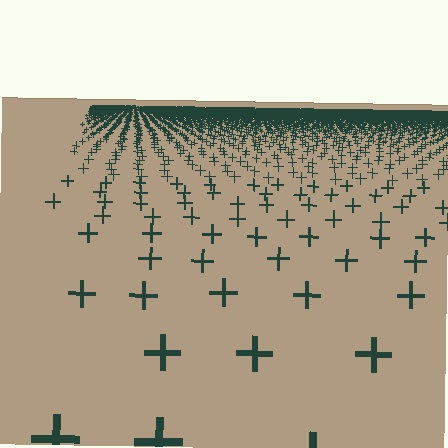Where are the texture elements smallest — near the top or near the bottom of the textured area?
Near the top.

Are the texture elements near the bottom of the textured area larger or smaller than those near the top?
Larger. Near the bottom, elements are closer to the viewer and appear at a bigger on-screen size.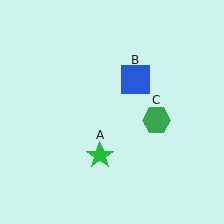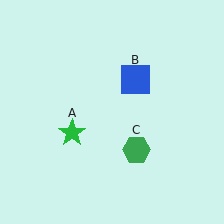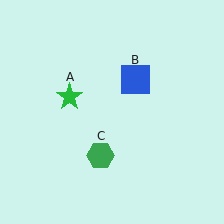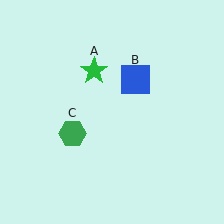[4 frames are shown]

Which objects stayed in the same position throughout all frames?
Blue square (object B) remained stationary.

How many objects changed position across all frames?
2 objects changed position: green star (object A), green hexagon (object C).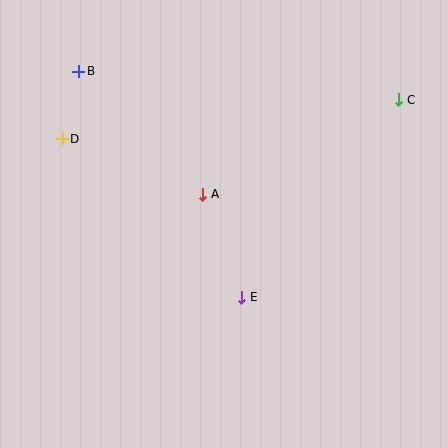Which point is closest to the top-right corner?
Point C is closest to the top-right corner.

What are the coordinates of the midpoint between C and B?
The midpoint between C and B is at (239, 86).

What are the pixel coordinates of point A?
Point A is at (203, 194).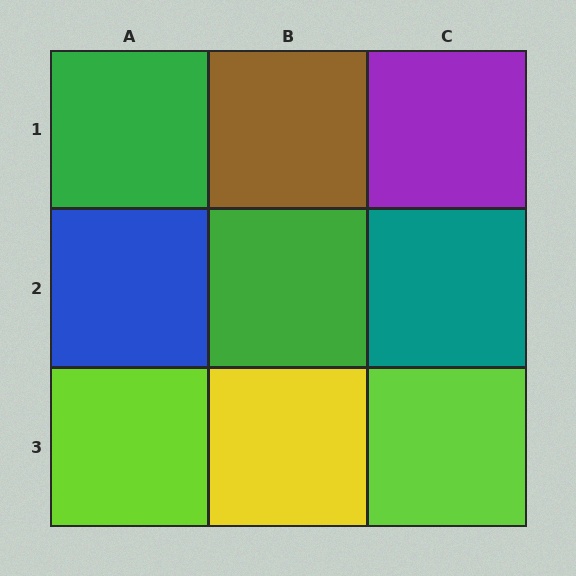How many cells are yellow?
1 cell is yellow.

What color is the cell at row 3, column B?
Yellow.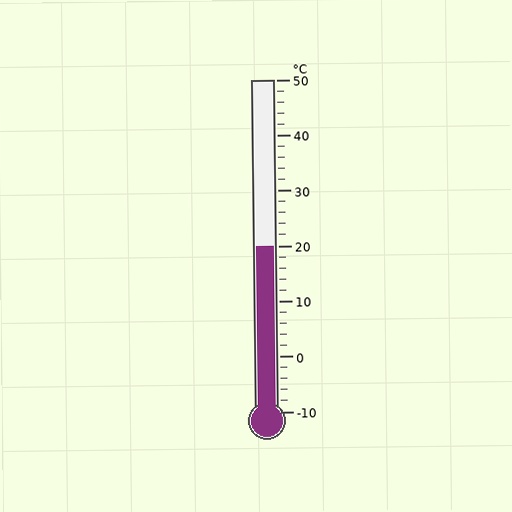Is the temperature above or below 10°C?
The temperature is above 10°C.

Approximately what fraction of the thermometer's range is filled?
The thermometer is filled to approximately 50% of its range.